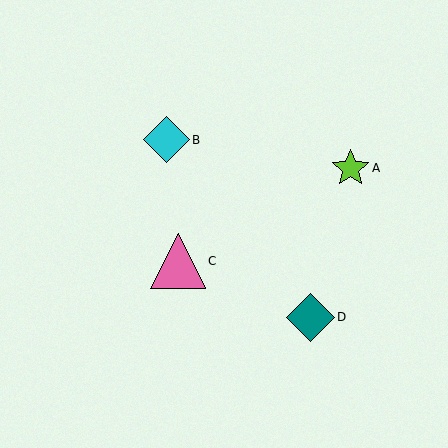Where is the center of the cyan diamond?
The center of the cyan diamond is at (166, 140).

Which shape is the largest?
The pink triangle (labeled C) is the largest.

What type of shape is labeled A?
Shape A is a lime star.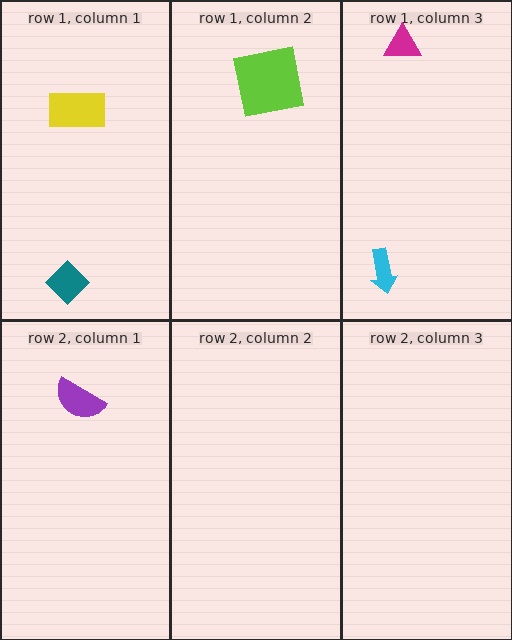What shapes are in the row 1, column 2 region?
The lime square.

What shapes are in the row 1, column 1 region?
The yellow rectangle, the teal diamond.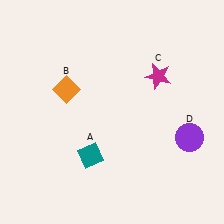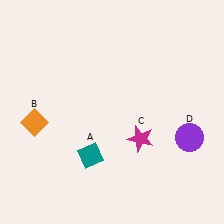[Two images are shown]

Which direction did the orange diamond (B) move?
The orange diamond (B) moved down.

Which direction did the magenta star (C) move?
The magenta star (C) moved down.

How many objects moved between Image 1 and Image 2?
2 objects moved between the two images.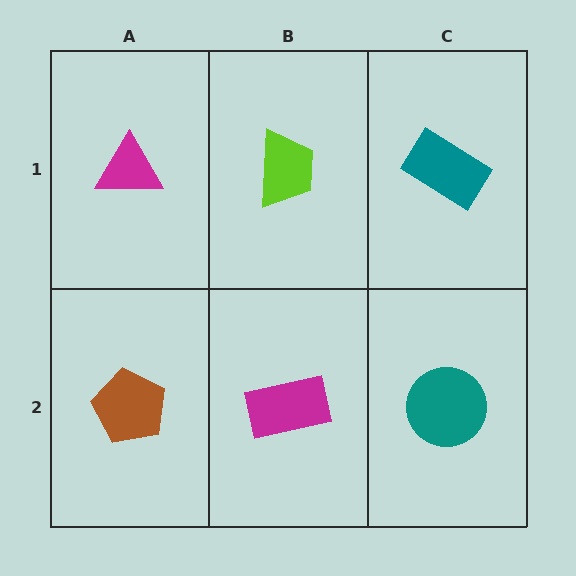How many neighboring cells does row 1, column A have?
2.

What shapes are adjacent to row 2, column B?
A lime trapezoid (row 1, column B), a brown pentagon (row 2, column A), a teal circle (row 2, column C).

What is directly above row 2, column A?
A magenta triangle.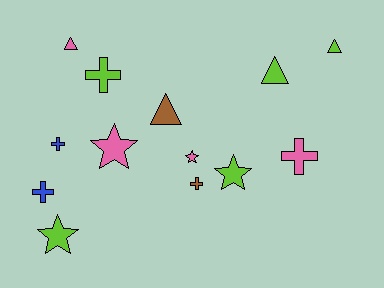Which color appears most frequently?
Lime, with 5 objects.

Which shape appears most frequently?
Cross, with 5 objects.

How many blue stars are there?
There are no blue stars.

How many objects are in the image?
There are 13 objects.